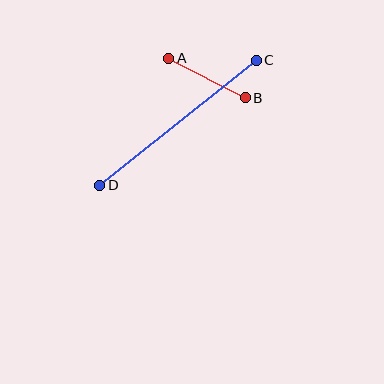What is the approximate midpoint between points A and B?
The midpoint is at approximately (207, 78) pixels.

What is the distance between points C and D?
The distance is approximately 200 pixels.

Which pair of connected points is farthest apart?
Points C and D are farthest apart.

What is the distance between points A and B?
The distance is approximately 86 pixels.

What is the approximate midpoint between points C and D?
The midpoint is at approximately (178, 123) pixels.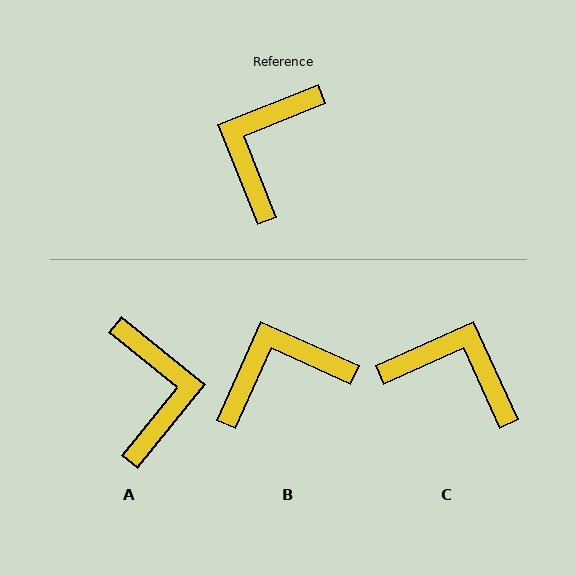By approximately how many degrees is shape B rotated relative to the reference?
Approximately 46 degrees clockwise.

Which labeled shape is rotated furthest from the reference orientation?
A, about 150 degrees away.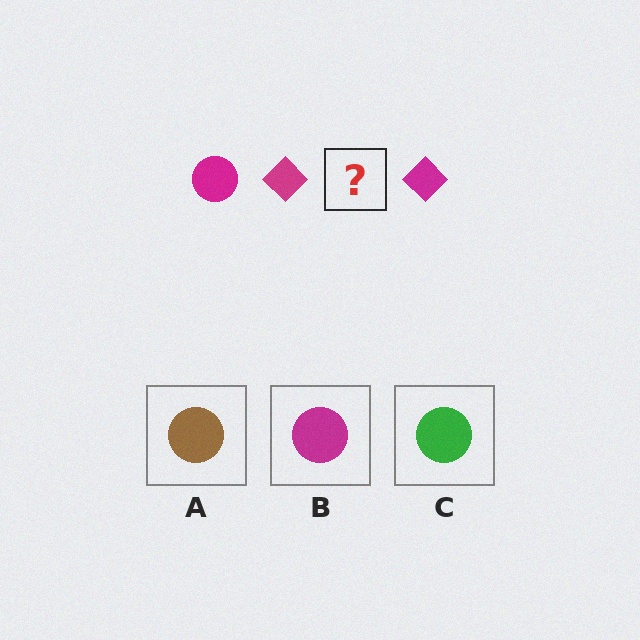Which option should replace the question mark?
Option B.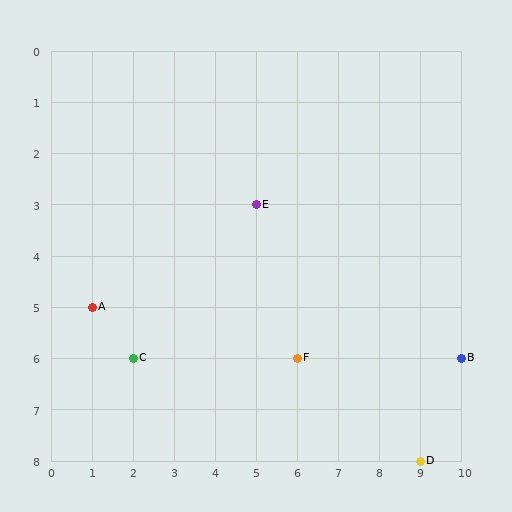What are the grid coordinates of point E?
Point E is at grid coordinates (5, 3).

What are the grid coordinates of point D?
Point D is at grid coordinates (9, 8).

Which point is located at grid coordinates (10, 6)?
Point B is at (10, 6).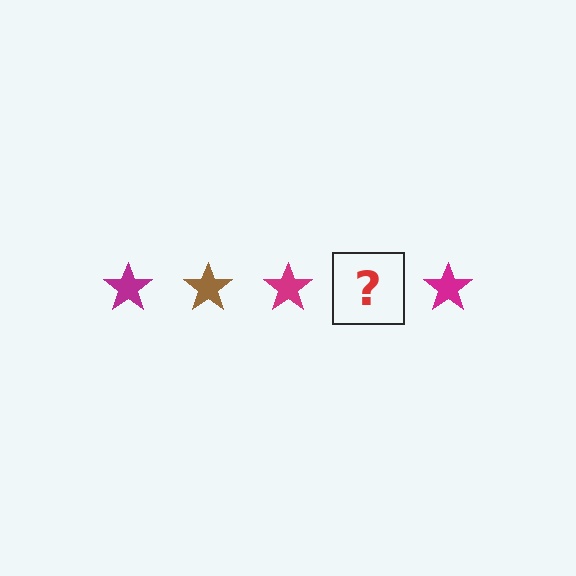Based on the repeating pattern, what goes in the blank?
The blank should be a brown star.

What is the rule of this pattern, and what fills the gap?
The rule is that the pattern cycles through magenta, brown stars. The gap should be filled with a brown star.